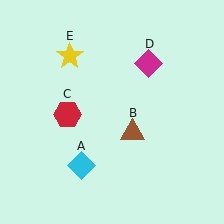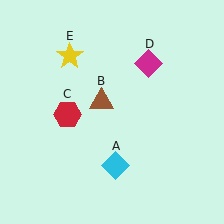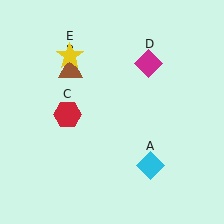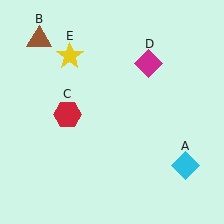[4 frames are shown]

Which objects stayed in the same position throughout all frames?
Red hexagon (object C) and magenta diamond (object D) and yellow star (object E) remained stationary.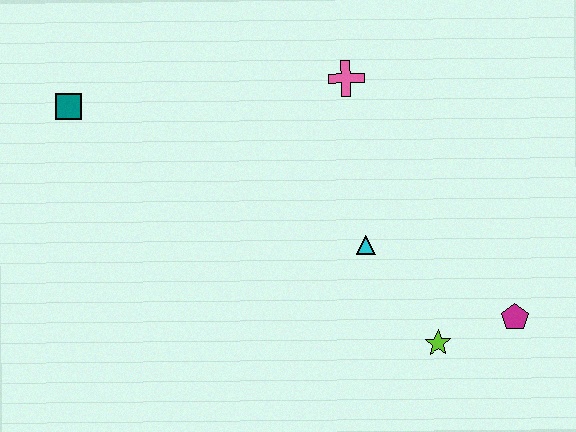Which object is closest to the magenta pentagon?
The lime star is closest to the magenta pentagon.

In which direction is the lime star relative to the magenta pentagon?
The lime star is to the left of the magenta pentagon.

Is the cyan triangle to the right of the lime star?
No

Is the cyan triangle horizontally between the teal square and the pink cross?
No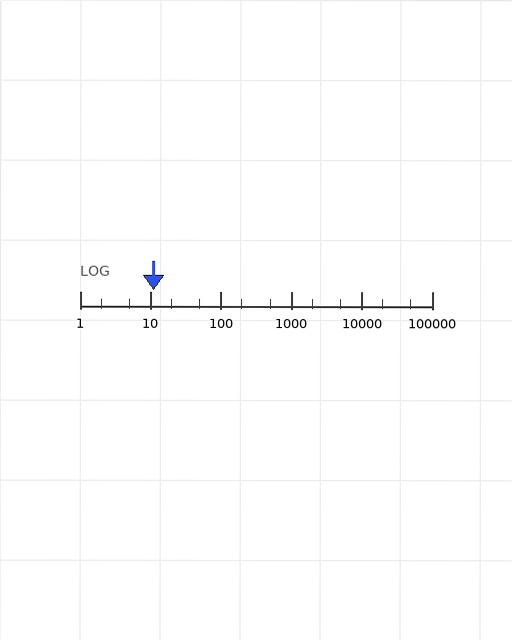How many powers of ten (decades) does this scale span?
The scale spans 5 decades, from 1 to 100000.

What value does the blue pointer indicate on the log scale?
The pointer indicates approximately 11.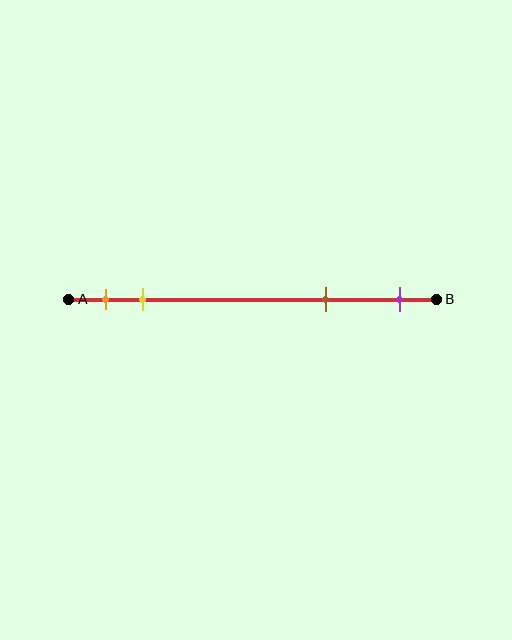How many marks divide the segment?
There are 4 marks dividing the segment.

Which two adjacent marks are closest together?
The orange and yellow marks are the closest adjacent pair.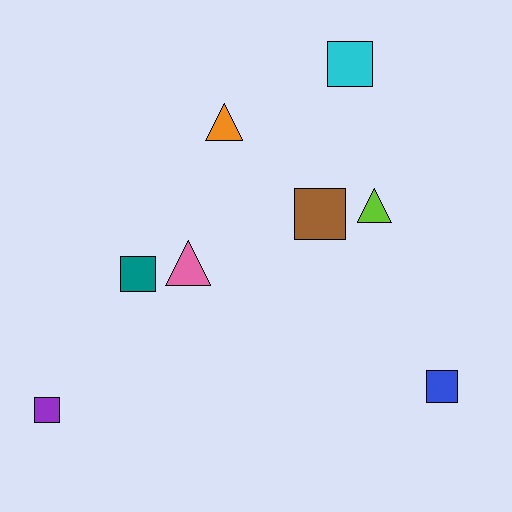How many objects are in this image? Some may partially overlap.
There are 8 objects.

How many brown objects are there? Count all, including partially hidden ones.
There is 1 brown object.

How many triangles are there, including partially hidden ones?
There are 3 triangles.